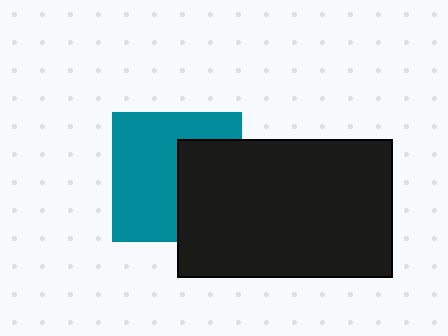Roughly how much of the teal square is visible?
About half of it is visible (roughly 61%).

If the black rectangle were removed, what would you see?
You would see the complete teal square.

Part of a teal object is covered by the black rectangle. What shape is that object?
It is a square.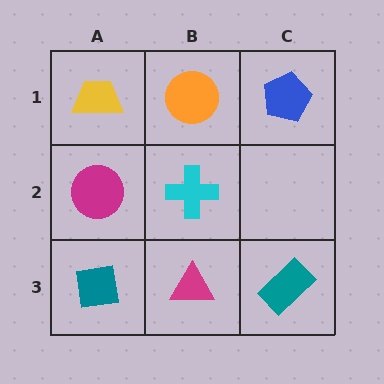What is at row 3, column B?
A magenta triangle.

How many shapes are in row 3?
3 shapes.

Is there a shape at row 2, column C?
No, that cell is empty.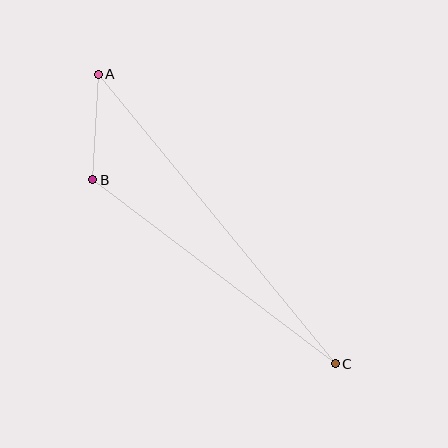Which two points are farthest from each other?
Points A and C are farthest from each other.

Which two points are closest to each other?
Points A and B are closest to each other.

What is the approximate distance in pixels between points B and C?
The distance between B and C is approximately 304 pixels.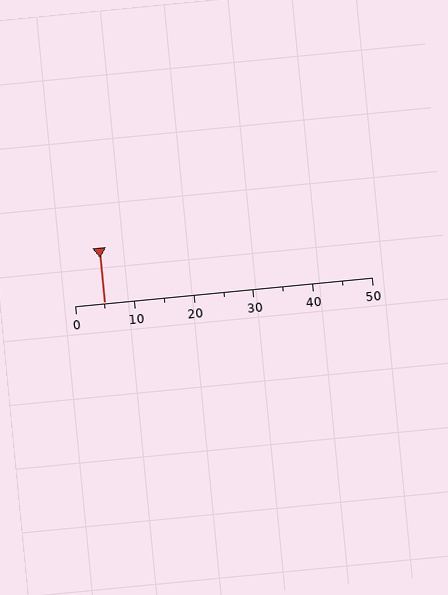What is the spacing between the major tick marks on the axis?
The major ticks are spaced 10 apart.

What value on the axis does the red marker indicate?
The marker indicates approximately 5.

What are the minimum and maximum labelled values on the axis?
The axis runs from 0 to 50.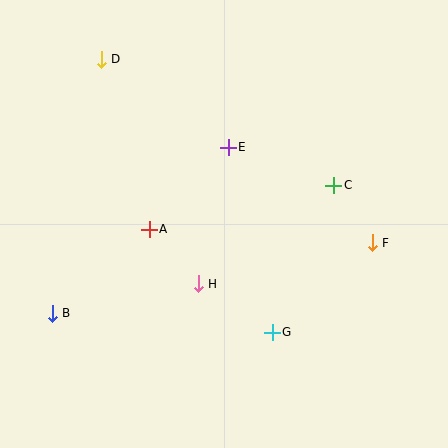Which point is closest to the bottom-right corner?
Point G is closest to the bottom-right corner.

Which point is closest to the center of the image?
Point H at (198, 284) is closest to the center.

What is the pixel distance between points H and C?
The distance between H and C is 167 pixels.